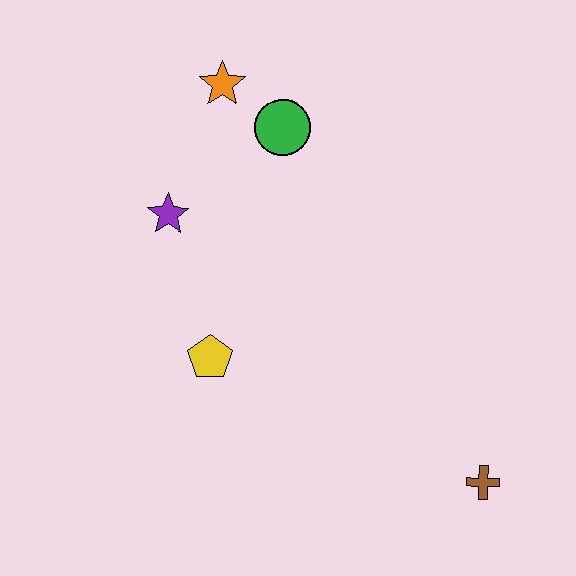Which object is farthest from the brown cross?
The orange star is farthest from the brown cross.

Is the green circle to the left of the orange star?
No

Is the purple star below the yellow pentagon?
No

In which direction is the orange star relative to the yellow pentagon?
The orange star is above the yellow pentagon.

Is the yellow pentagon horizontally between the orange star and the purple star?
Yes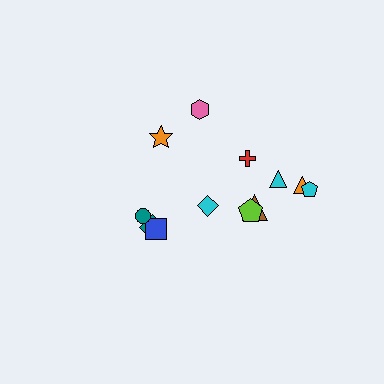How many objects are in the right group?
There are 8 objects.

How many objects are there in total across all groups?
There are 12 objects.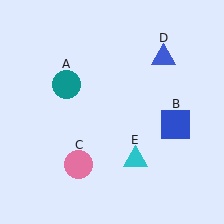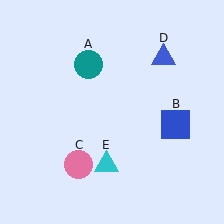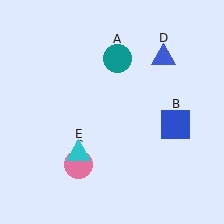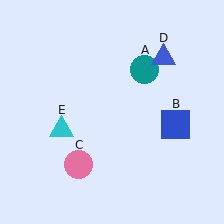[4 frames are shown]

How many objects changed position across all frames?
2 objects changed position: teal circle (object A), cyan triangle (object E).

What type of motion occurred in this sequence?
The teal circle (object A), cyan triangle (object E) rotated clockwise around the center of the scene.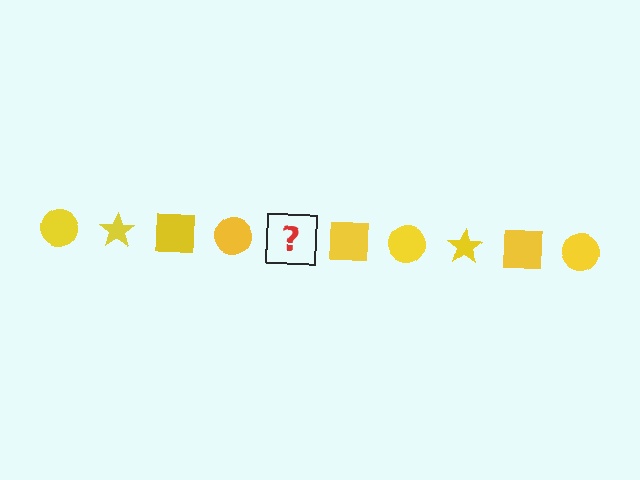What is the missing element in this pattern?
The missing element is a yellow star.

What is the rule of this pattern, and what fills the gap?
The rule is that the pattern cycles through circle, star, square shapes in yellow. The gap should be filled with a yellow star.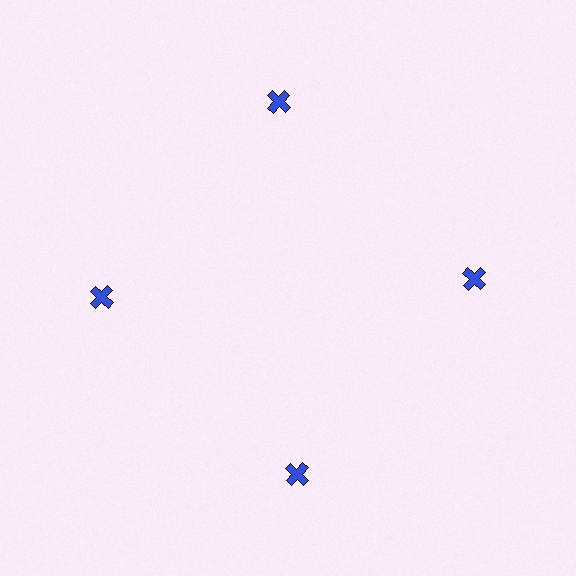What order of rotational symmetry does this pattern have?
This pattern has 4-fold rotational symmetry.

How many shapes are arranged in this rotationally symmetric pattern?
There are 4 shapes, arranged in 4 groups of 1.